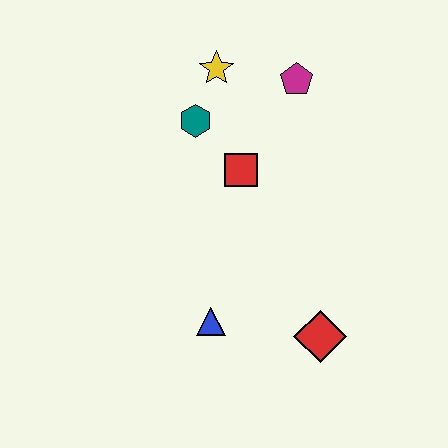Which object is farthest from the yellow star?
The red diamond is farthest from the yellow star.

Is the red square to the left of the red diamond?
Yes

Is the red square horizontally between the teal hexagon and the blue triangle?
No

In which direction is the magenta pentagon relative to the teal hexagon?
The magenta pentagon is to the right of the teal hexagon.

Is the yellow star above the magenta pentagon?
Yes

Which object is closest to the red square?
The teal hexagon is closest to the red square.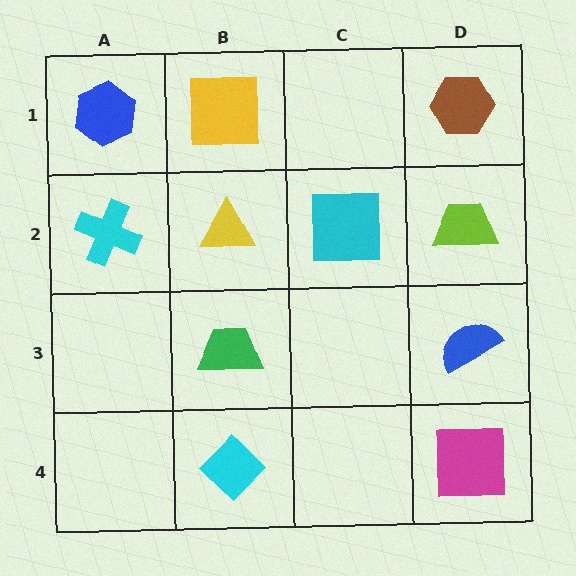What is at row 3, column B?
A green trapezoid.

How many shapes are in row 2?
4 shapes.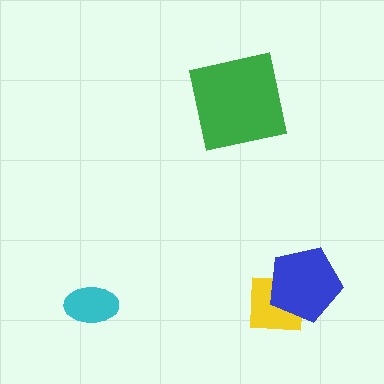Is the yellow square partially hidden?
Yes, it is partially covered by another shape.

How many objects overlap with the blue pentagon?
1 object overlaps with the blue pentagon.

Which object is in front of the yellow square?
The blue pentagon is in front of the yellow square.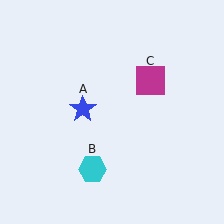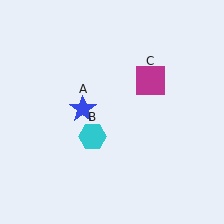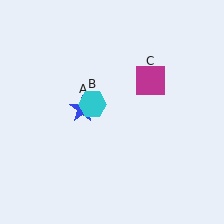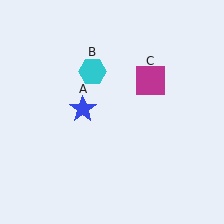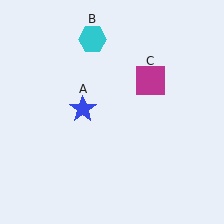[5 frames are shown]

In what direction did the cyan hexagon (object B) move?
The cyan hexagon (object B) moved up.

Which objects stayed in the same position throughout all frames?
Blue star (object A) and magenta square (object C) remained stationary.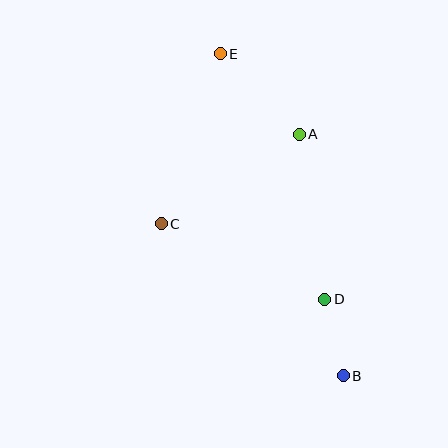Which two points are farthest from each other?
Points B and E are farthest from each other.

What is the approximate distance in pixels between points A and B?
The distance between A and B is approximately 245 pixels.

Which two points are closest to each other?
Points B and D are closest to each other.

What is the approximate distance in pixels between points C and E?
The distance between C and E is approximately 180 pixels.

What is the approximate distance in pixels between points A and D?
The distance between A and D is approximately 167 pixels.